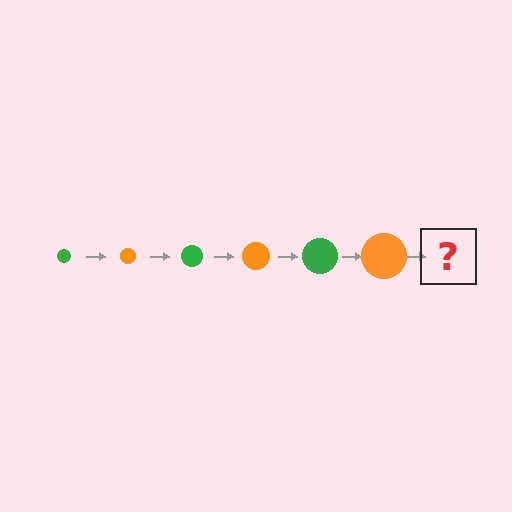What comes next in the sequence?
The next element should be a green circle, larger than the previous one.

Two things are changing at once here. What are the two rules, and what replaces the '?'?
The two rules are that the circle grows larger each step and the color cycles through green and orange. The '?' should be a green circle, larger than the previous one.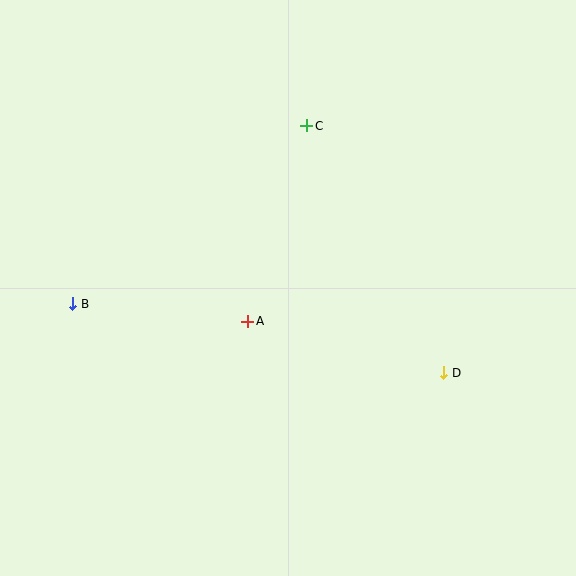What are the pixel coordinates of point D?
Point D is at (444, 373).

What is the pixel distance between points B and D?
The distance between B and D is 377 pixels.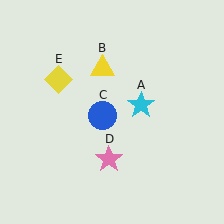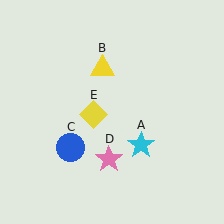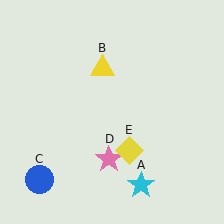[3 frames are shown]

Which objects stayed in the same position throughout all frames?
Yellow triangle (object B) and pink star (object D) remained stationary.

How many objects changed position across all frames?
3 objects changed position: cyan star (object A), blue circle (object C), yellow diamond (object E).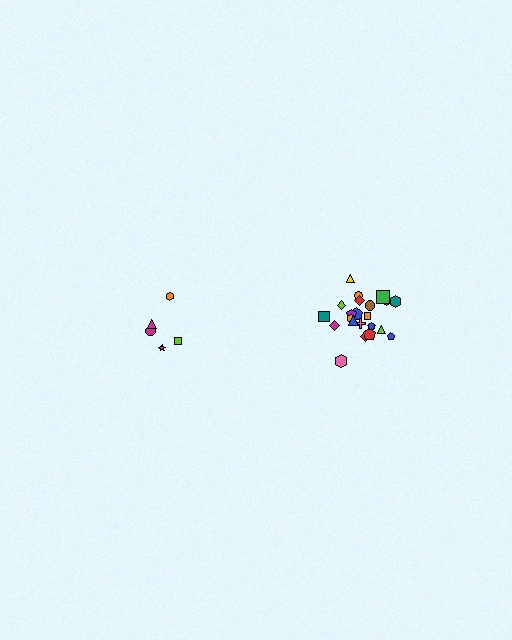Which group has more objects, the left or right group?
The right group.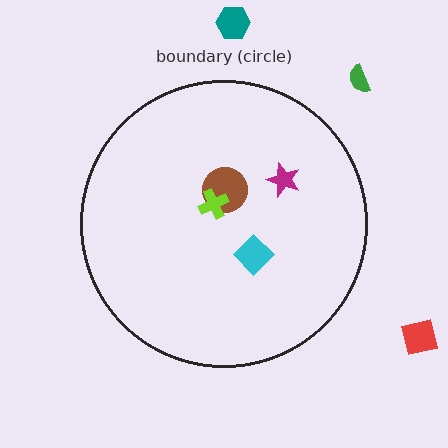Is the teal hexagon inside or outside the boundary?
Outside.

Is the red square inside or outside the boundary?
Outside.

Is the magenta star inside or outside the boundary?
Inside.